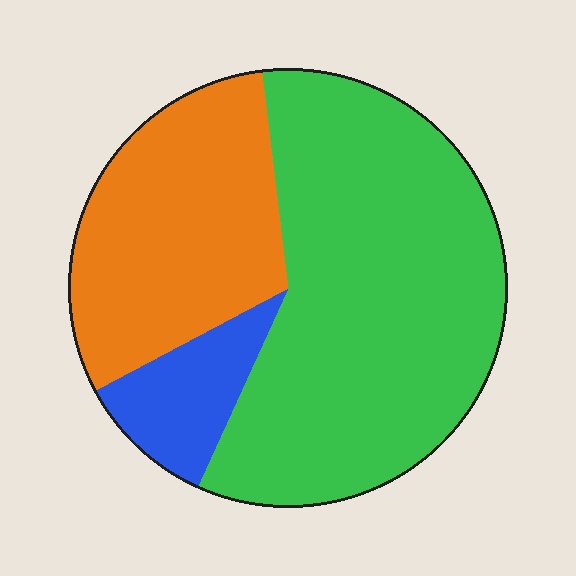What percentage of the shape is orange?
Orange takes up about one third (1/3) of the shape.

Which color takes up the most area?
Green, at roughly 60%.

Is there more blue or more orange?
Orange.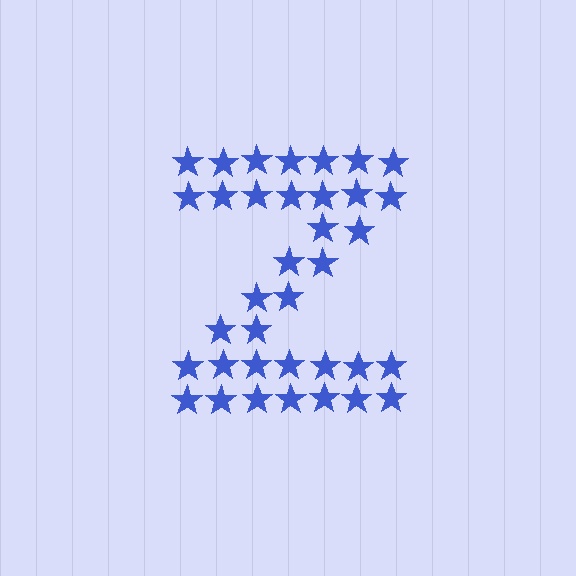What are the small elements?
The small elements are stars.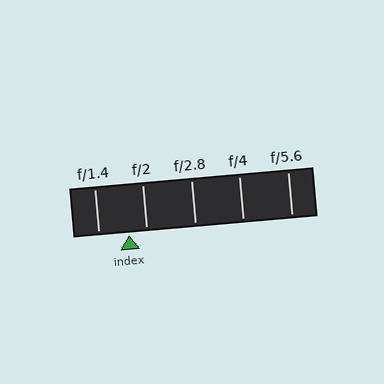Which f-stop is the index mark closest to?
The index mark is closest to f/2.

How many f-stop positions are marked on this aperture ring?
There are 5 f-stop positions marked.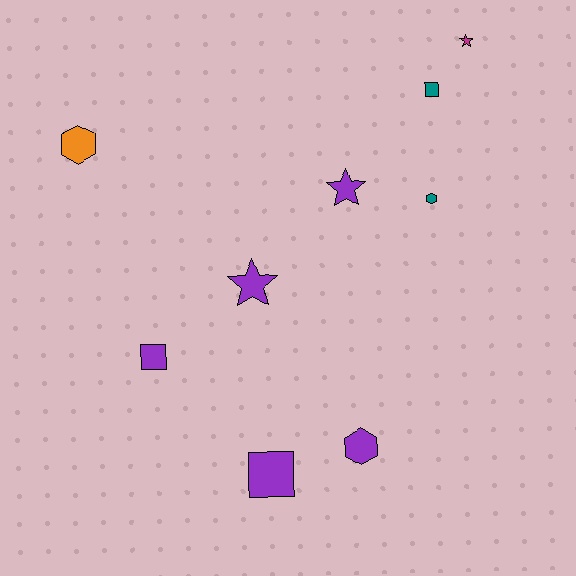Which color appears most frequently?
Purple, with 5 objects.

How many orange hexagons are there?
There is 1 orange hexagon.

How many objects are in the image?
There are 9 objects.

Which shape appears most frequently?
Star, with 3 objects.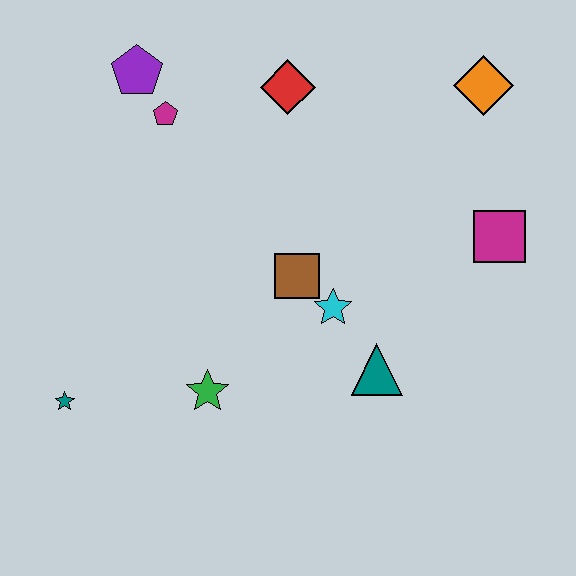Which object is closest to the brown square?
The cyan star is closest to the brown square.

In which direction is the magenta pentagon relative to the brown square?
The magenta pentagon is above the brown square.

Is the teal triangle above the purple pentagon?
No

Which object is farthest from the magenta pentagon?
The magenta square is farthest from the magenta pentagon.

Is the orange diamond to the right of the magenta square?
No